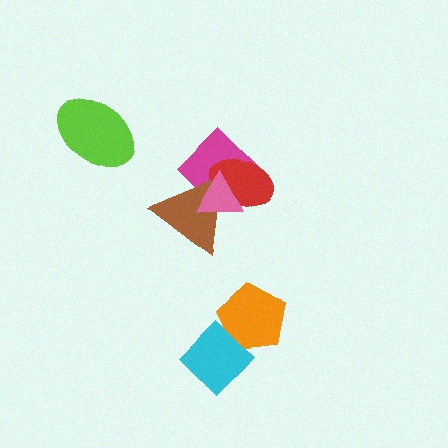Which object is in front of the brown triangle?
The pink triangle is in front of the brown triangle.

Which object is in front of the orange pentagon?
The cyan diamond is in front of the orange pentagon.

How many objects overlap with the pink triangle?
3 objects overlap with the pink triangle.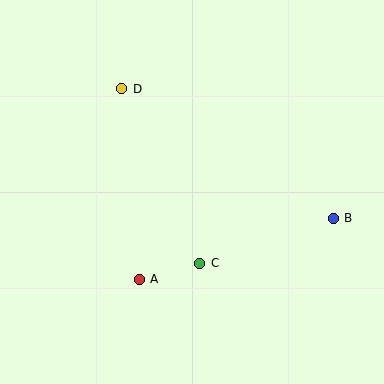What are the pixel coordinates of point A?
Point A is at (139, 279).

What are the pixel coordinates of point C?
Point C is at (200, 263).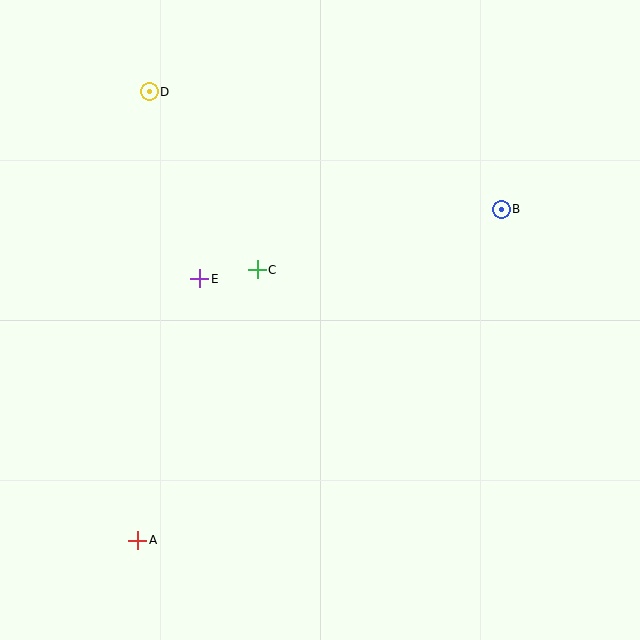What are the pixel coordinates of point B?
Point B is at (501, 209).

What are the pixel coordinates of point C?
Point C is at (257, 270).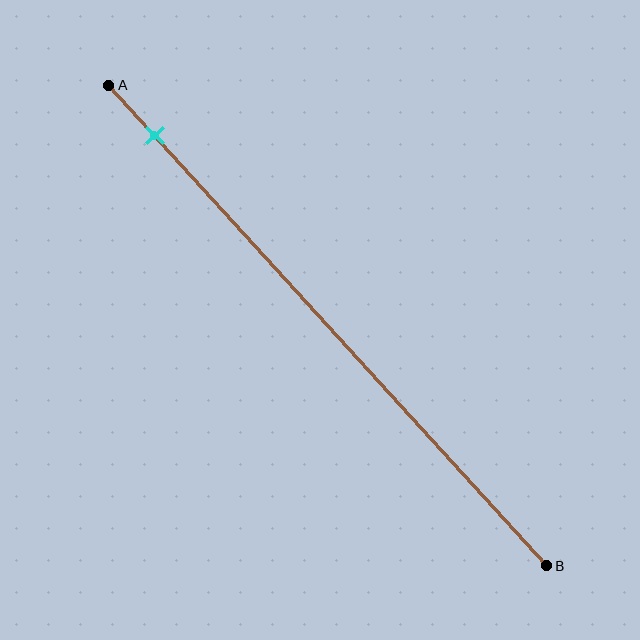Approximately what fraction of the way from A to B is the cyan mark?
The cyan mark is approximately 10% of the way from A to B.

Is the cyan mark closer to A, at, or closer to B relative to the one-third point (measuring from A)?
The cyan mark is closer to point A than the one-third point of segment AB.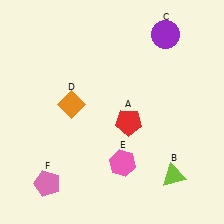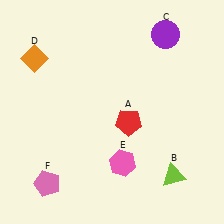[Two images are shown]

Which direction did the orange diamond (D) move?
The orange diamond (D) moved up.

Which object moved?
The orange diamond (D) moved up.